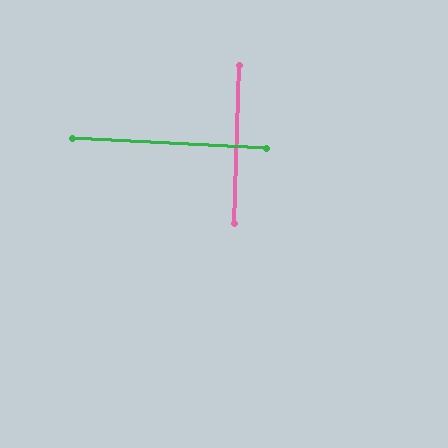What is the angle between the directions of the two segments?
Approximately 89 degrees.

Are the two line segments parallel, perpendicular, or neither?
Perpendicular — they meet at approximately 89°.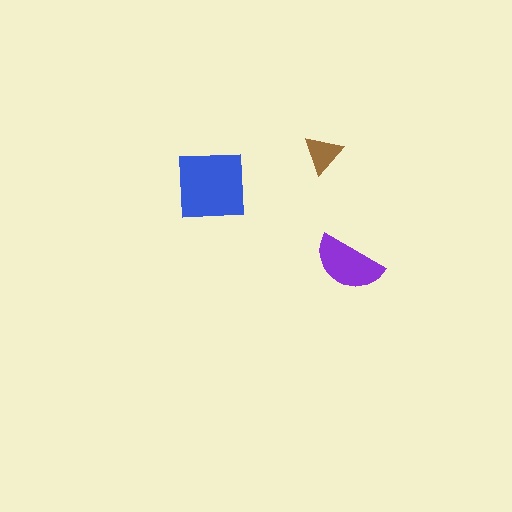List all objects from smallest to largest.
The brown triangle, the purple semicircle, the blue square.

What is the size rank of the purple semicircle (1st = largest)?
2nd.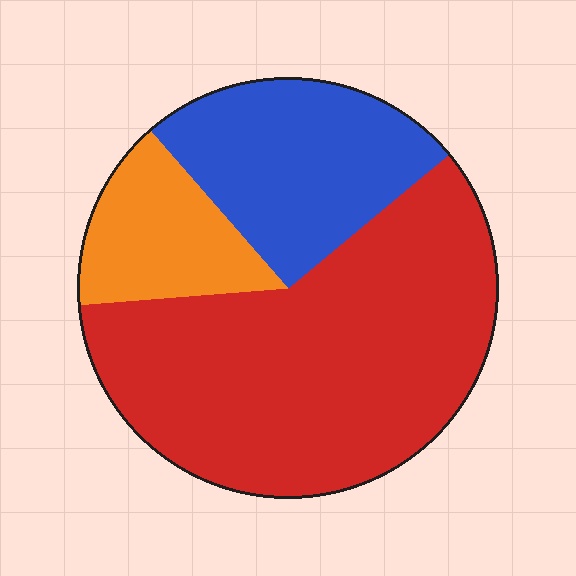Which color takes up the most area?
Red, at roughly 60%.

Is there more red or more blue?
Red.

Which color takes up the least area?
Orange, at roughly 15%.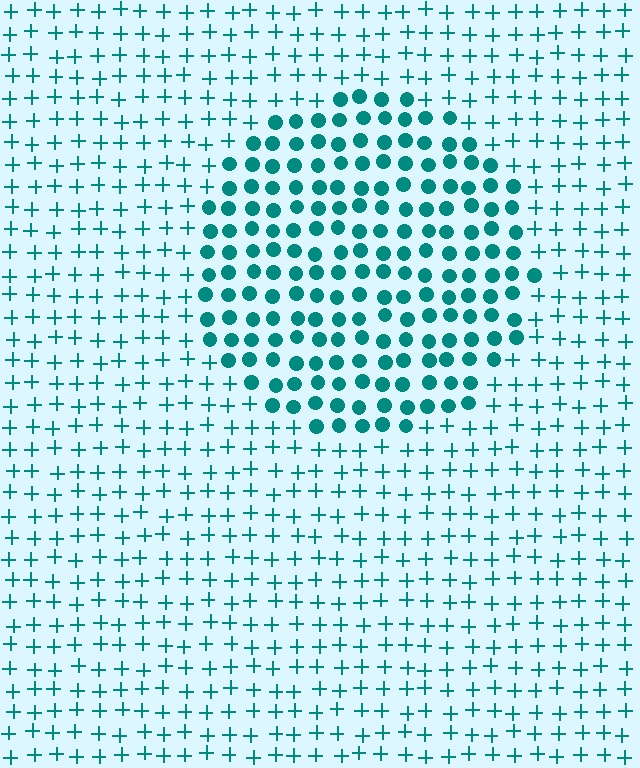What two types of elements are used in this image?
The image uses circles inside the circle region and plus signs outside it.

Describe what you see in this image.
The image is filled with small teal elements arranged in a uniform grid. A circle-shaped region contains circles, while the surrounding area contains plus signs. The boundary is defined purely by the change in element shape.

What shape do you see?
I see a circle.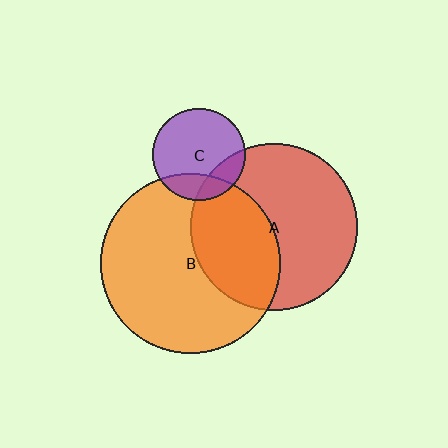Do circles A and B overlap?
Yes.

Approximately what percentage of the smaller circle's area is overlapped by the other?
Approximately 40%.